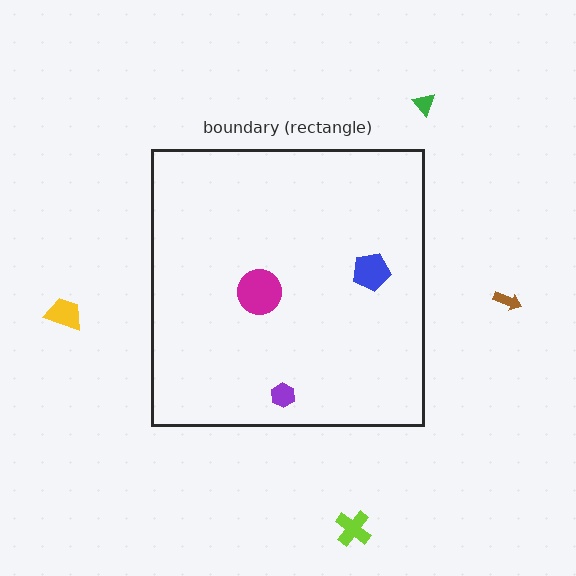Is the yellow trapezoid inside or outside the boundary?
Outside.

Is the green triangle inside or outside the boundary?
Outside.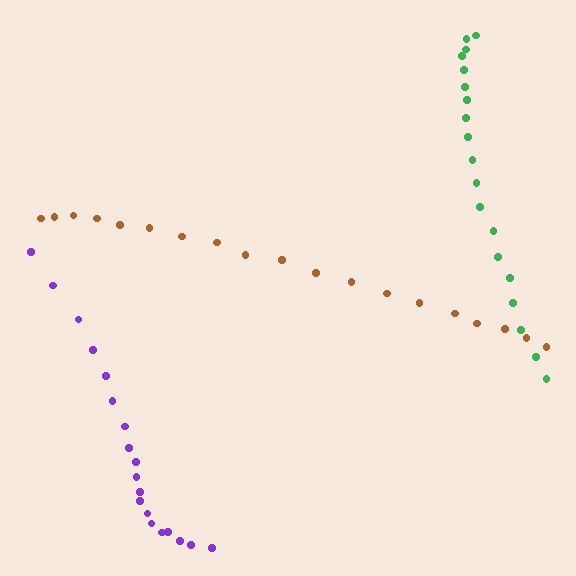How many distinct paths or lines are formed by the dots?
There are 3 distinct paths.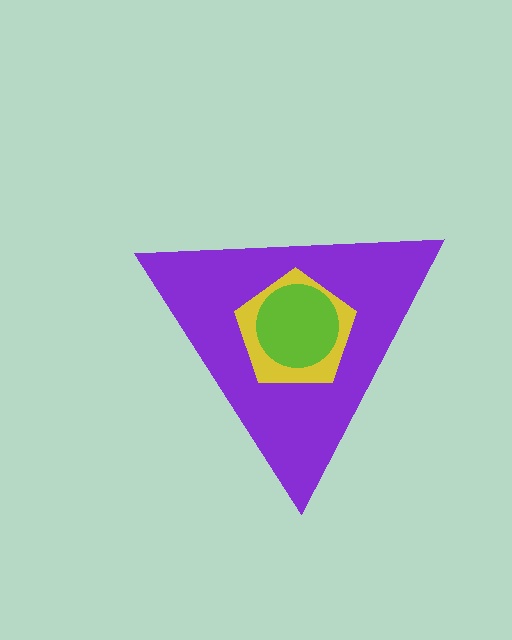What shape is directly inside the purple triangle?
The yellow pentagon.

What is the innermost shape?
The lime circle.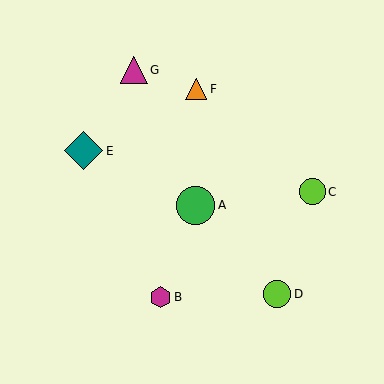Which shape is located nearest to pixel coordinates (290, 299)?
The lime circle (labeled D) at (277, 294) is nearest to that location.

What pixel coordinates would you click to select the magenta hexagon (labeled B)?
Click at (160, 297) to select the magenta hexagon B.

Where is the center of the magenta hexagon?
The center of the magenta hexagon is at (160, 297).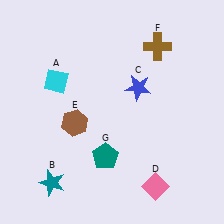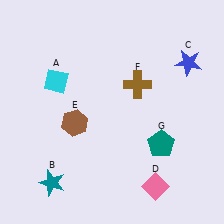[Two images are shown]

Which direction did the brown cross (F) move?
The brown cross (F) moved down.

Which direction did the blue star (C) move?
The blue star (C) moved right.